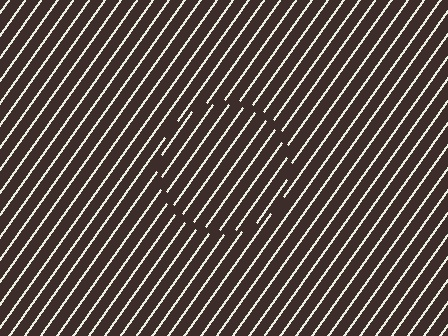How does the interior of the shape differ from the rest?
The interior of the shape contains the same grating, shifted by half a period — the contour is defined by the phase discontinuity where line-ends from the inner and outer gratings abut.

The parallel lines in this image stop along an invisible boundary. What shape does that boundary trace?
An illusory circle. The interior of the shape contains the same grating, shifted by half a period — the contour is defined by the phase discontinuity where line-ends from the inner and outer gratings abut.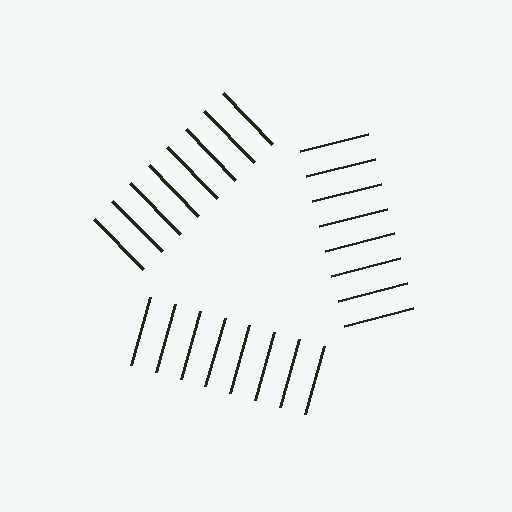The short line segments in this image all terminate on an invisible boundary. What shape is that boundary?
An illusory triangle — the line segments terminate on its edges but no continuous stroke is drawn.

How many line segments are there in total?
24 — 8 along each of the 3 edges.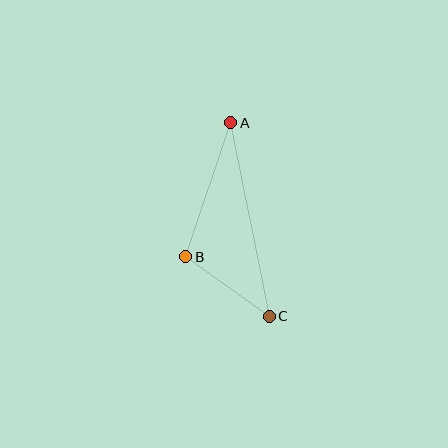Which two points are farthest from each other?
Points A and C are farthest from each other.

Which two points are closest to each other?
Points B and C are closest to each other.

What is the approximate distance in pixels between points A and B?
The distance between A and B is approximately 142 pixels.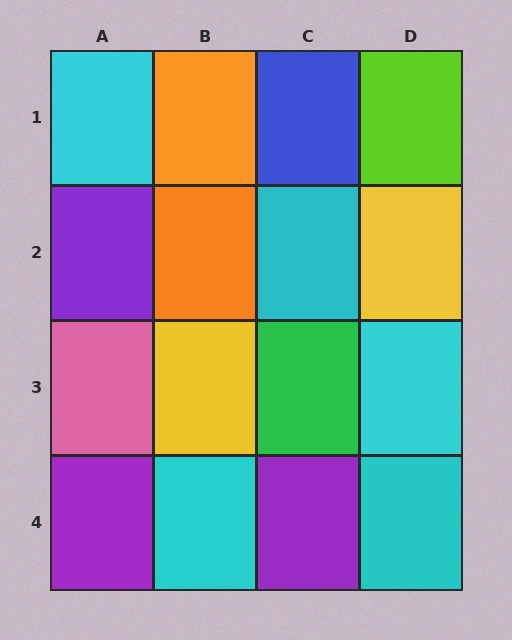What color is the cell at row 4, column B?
Cyan.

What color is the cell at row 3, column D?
Cyan.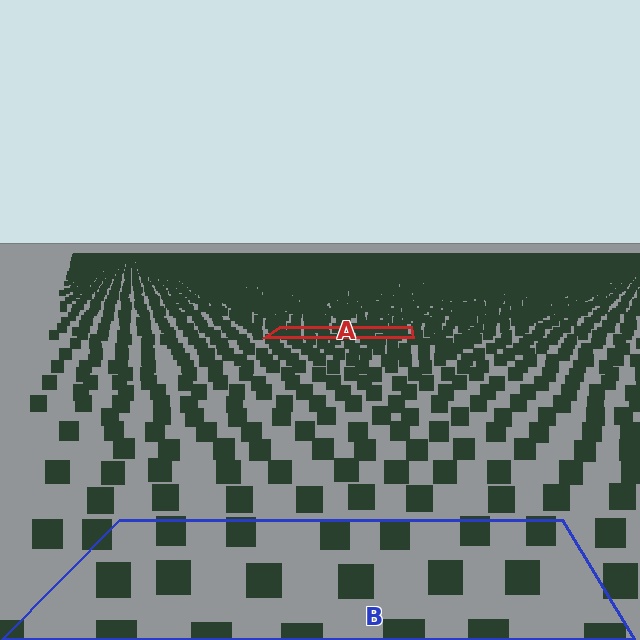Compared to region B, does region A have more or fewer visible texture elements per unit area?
Region A has more texture elements per unit area — they are packed more densely because it is farther away.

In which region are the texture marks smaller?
The texture marks are smaller in region A, because it is farther away.